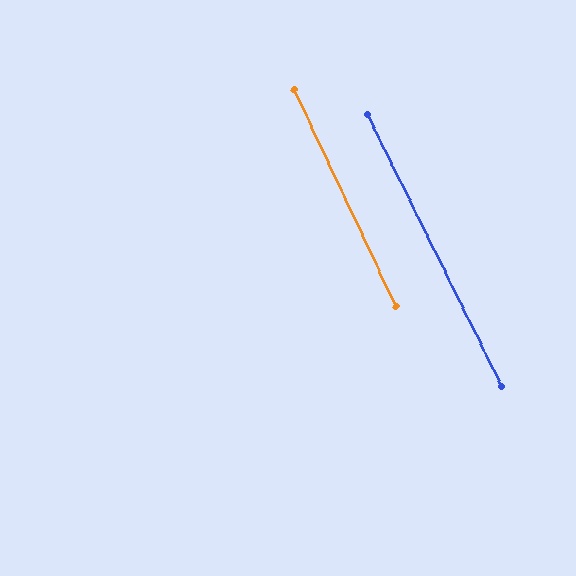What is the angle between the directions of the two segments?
Approximately 1 degree.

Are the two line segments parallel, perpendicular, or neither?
Parallel — their directions differ by only 1.1°.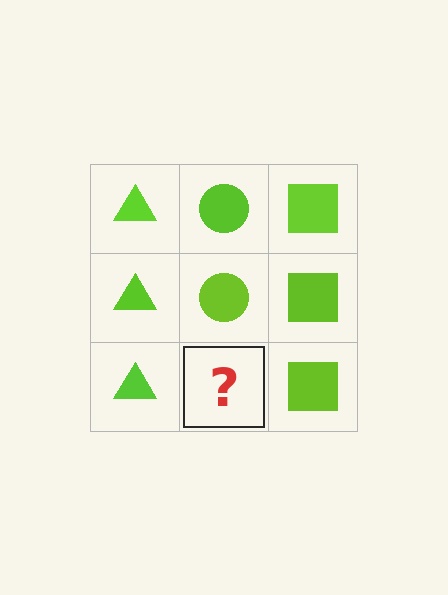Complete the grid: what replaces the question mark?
The question mark should be replaced with a lime circle.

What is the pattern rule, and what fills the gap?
The rule is that each column has a consistent shape. The gap should be filled with a lime circle.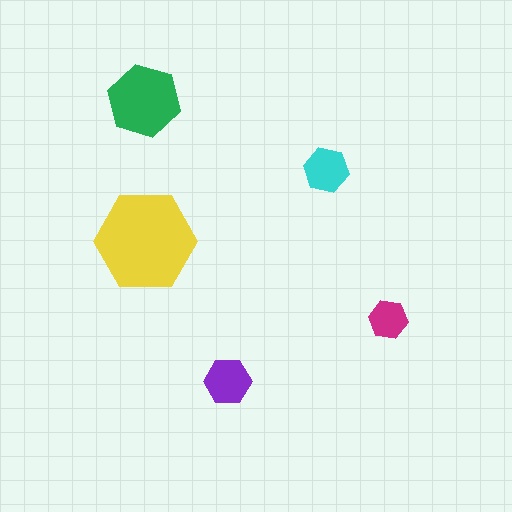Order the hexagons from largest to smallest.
the yellow one, the green one, the purple one, the cyan one, the magenta one.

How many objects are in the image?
There are 5 objects in the image.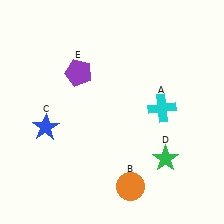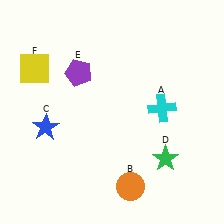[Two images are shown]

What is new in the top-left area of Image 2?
A yellow square (F) was added in the top-left area of Image 2.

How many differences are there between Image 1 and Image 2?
There is 1 difference between the two images.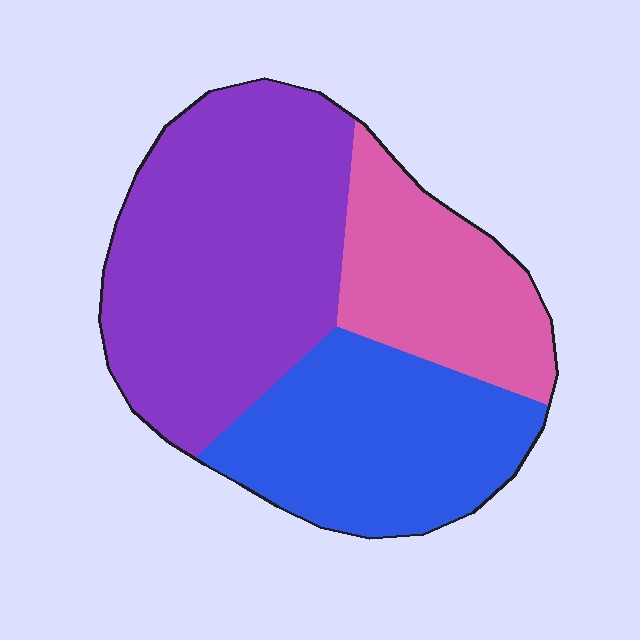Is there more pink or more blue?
Blue.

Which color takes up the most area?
Purple, at roughly 45%.